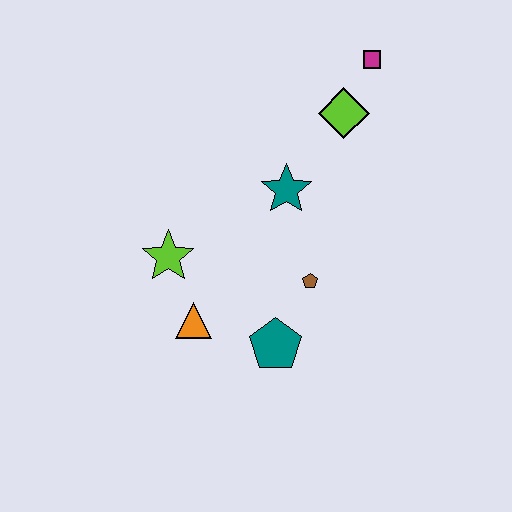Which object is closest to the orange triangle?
The lime star is closest to the orange triangle.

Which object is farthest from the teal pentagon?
The magenta square is farthest from the teal pentagon.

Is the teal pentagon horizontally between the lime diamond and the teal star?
No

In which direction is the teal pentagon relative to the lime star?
The teal pentagon is to the right of the lime star.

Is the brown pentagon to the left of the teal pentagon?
No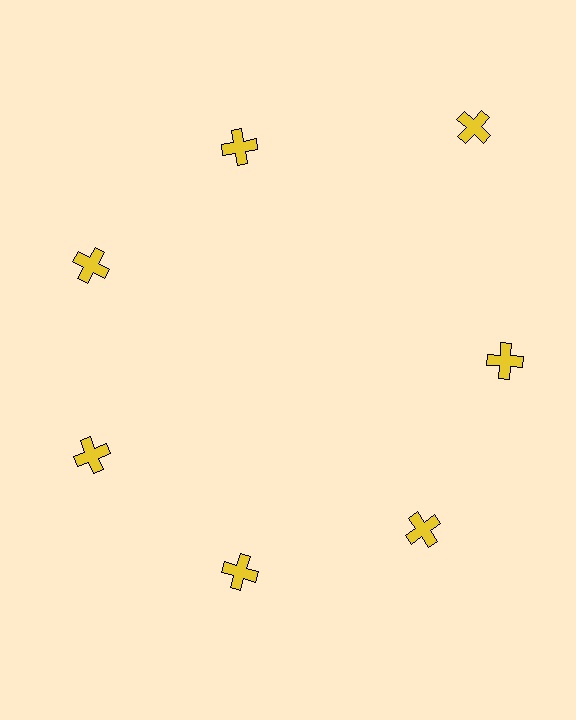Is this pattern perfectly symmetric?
No. The 7 yellow crosses are arranged in a ring, but one element near the 1 o'clock position is pushed outward from the center, breaking the 7-fold rotational symmetry.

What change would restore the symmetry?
The symmetry would be restored by moving it inward, back onto the ring so that all 7 crosses sit at equal angles and equal distance from the center.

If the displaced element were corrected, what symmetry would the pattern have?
It would have 7-fold rotational symmetry — the pattern would map onto itself every 51 degrees.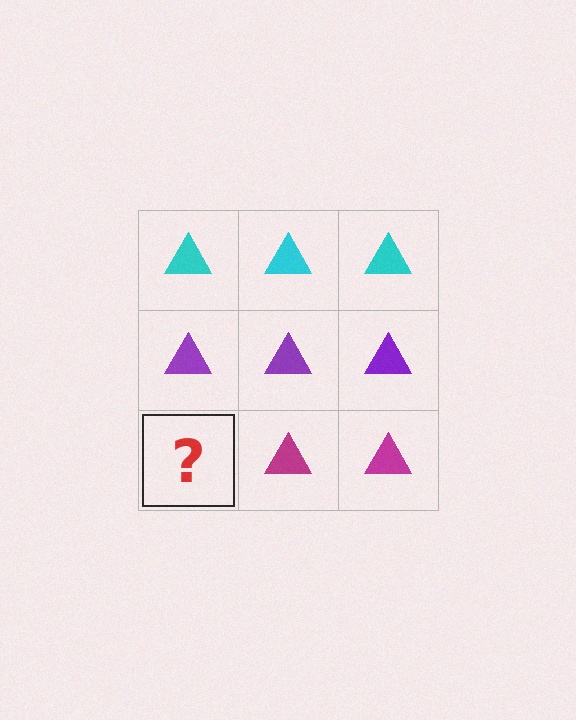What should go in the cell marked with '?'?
The missing cell should contain a magenta triangle.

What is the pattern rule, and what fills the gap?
The rule is that each row has a consistent color. The gap should be filled with a magenta triangle.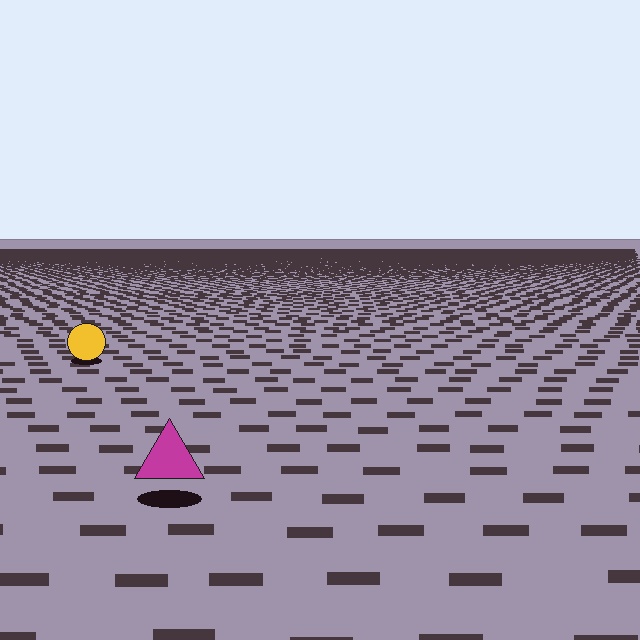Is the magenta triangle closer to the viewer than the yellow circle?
Yes. The magenta triangle is closer — you can tell from the texture gradient: the ground texture is coarser near it.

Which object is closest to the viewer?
The magenta triangle is closest. The texture marks near it are larger and more spread out.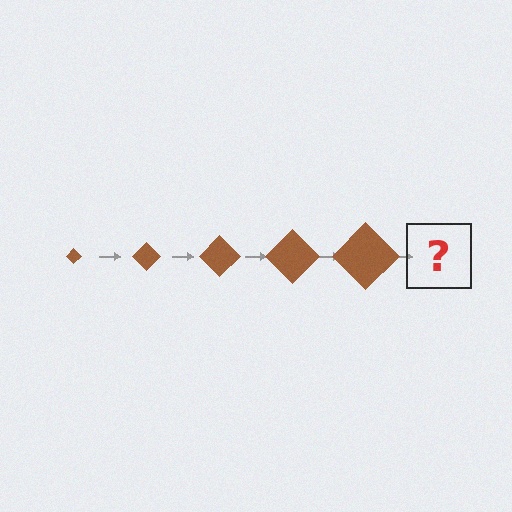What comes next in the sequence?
The next element should be a brown diamond, larger than the previous one.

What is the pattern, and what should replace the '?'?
The pattern is that the diamond gets progressively larger each step. The '?' should be a brown diamond, larger than the previous one.